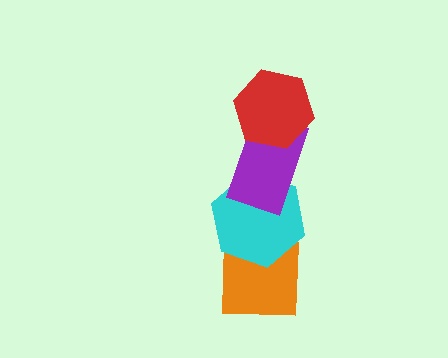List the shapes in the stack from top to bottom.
From top to bottom: the red hexagon, the purple rectangle, the cyan hexagon, the orange square.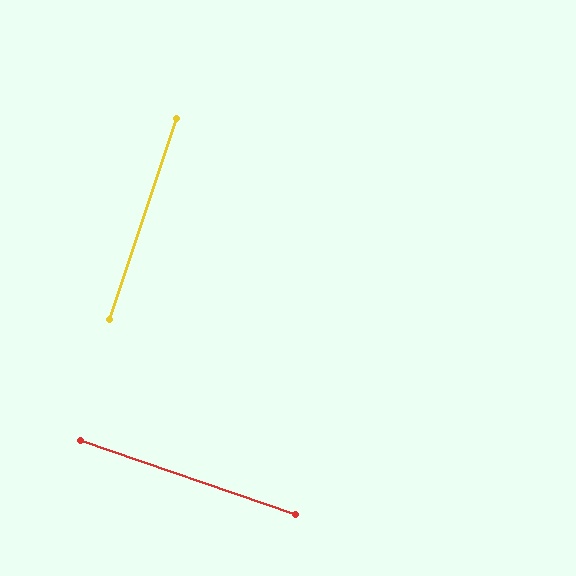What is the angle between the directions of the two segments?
Approximately 89 degrees.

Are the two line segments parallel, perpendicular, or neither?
Perpendicular — they meet at approximately 89°.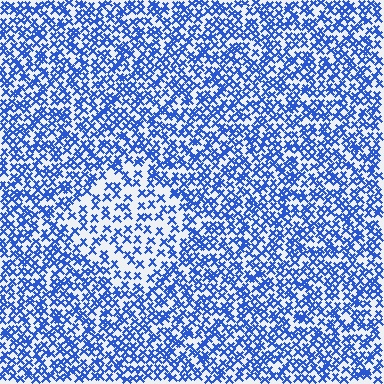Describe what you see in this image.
The image contains small blue elements arranged at two different densities. A diamond-shaped region is visible where the elements are less densely packed than the surrounding area.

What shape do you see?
I see a diamond.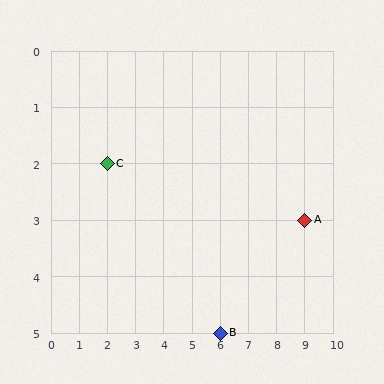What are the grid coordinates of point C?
Point C is at grid coordinates (2, 2).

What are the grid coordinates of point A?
Point A is at grid coordinates (9, 3).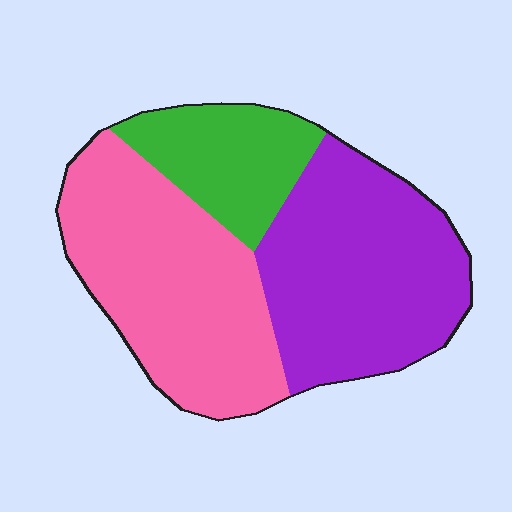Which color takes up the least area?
Green, at roughly 20%.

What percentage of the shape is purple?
Purple covers around 40% of the shape.